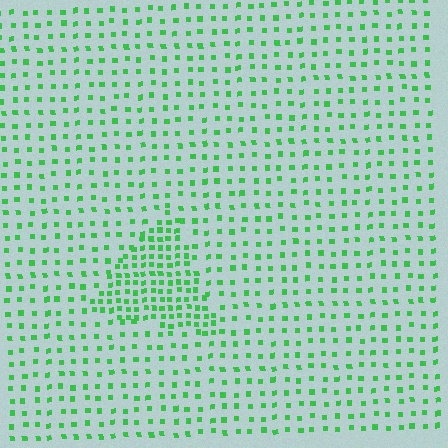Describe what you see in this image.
The image contains small green elements arranged at two different densities. A triangle-shaped region is visible where the elements are more densely packed than the surrounding area.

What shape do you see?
I see a triangle.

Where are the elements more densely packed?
The elements are more densely packed inside the triangle boundary.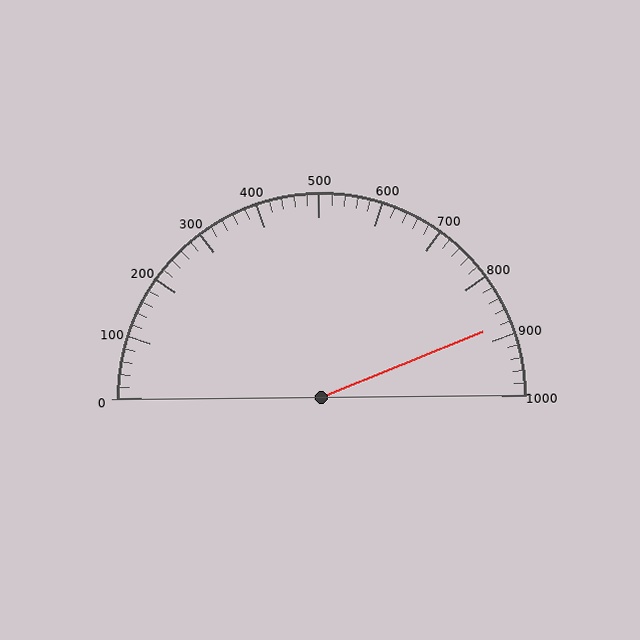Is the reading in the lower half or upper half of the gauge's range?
The reading is in the upper half of the range (0 to 1000).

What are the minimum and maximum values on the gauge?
The gauge ranges from 0 to 1000.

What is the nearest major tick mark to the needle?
The nearest major tick mark is 900.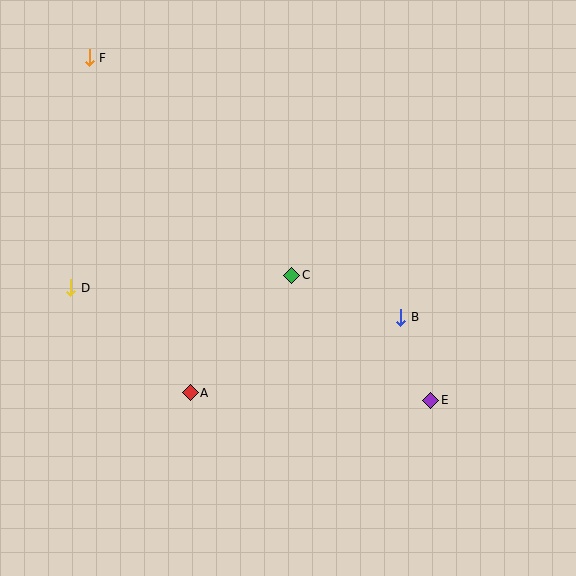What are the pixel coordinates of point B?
Point B is at (401, 317).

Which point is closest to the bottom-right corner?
Point E is closest to the bottom-right corner.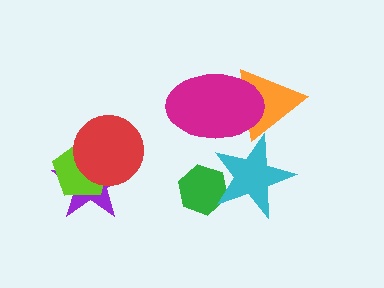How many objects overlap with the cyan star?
3 objects overlap with the cyan star.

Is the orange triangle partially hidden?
Yes, it is partially covered by another shape.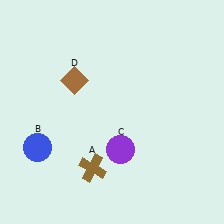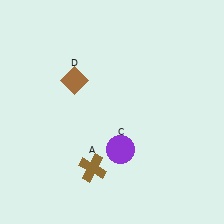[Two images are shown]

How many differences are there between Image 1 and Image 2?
There is 1 difference between the two images.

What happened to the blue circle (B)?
The blue circle (B) was removed in Image 2. It was in the bottom-left area of Image 1.